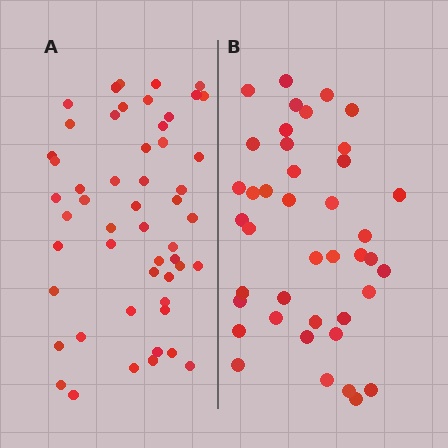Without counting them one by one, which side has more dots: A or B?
Region A (the left region) has more dots.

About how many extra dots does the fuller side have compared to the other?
Region A has roughly 12 or so more dots than region B.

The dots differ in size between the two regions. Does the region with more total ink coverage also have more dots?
No. Region B has more total ink coverage because its dots are larger, but region A actually contains more individual dots. Total area can be misleading — the number of items is what matters here.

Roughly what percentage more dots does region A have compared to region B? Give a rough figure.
About 25% more.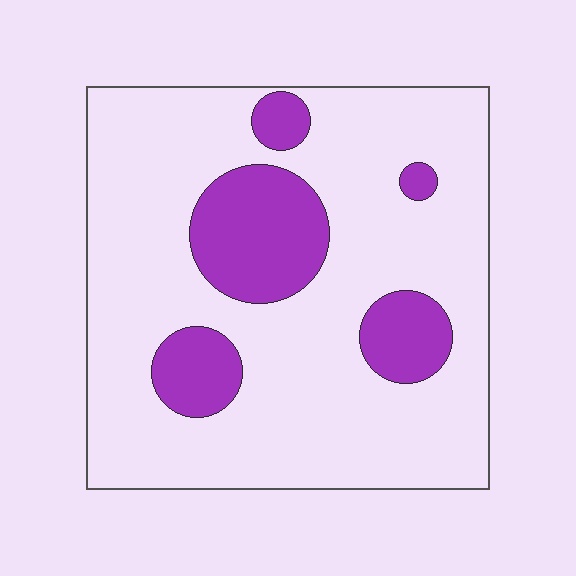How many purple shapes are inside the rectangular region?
5.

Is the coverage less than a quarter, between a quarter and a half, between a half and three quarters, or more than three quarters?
Less than a quarter.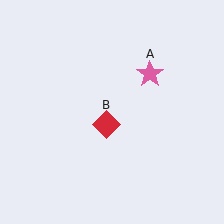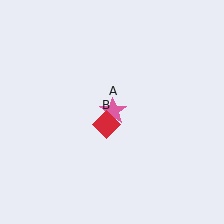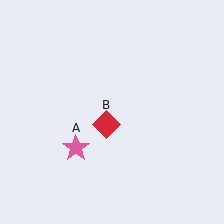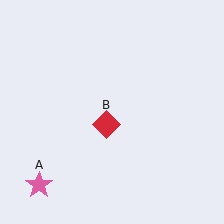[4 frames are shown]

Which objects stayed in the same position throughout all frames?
Red diamond (object B) remained stationary.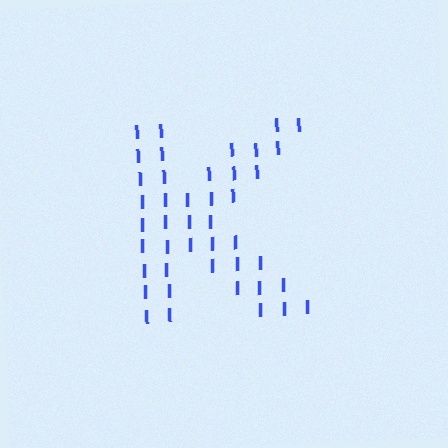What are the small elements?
The small elements are letter I's.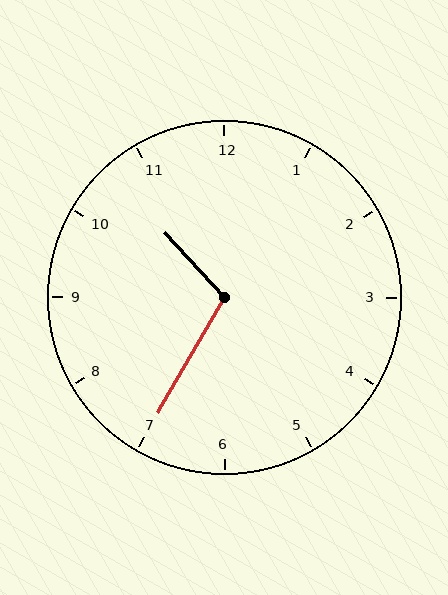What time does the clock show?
10:35.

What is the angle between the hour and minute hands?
Approximately 108 degrees.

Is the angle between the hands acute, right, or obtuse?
It is obtuse.